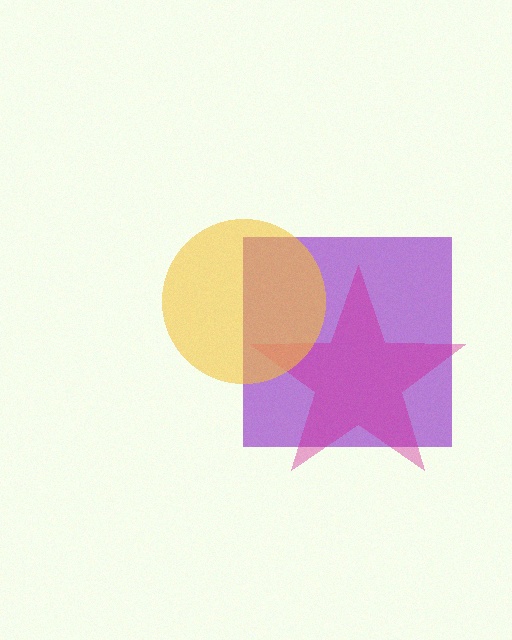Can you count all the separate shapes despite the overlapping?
Yes, there are 3 separate shapes.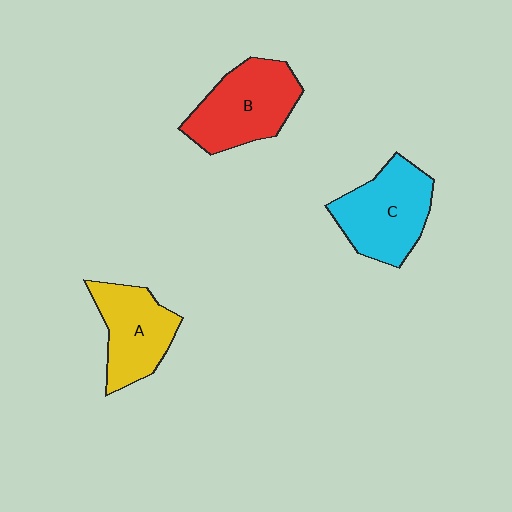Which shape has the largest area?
Shape B (red).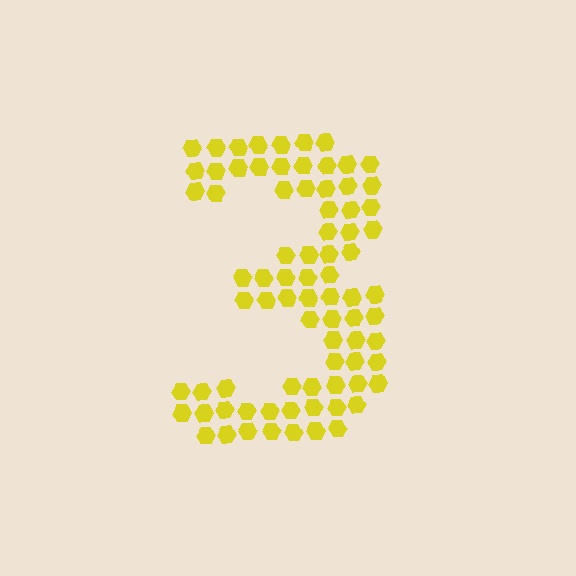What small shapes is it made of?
It is made of small hexagons.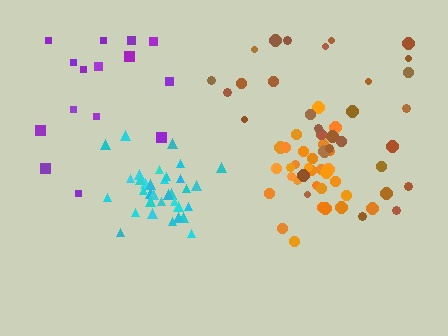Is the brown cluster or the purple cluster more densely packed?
Brown.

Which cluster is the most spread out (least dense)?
Purple.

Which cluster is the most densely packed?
Cyan.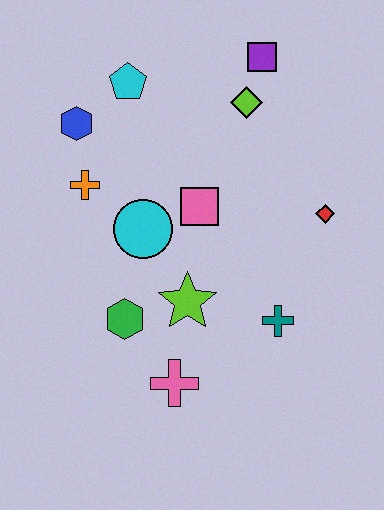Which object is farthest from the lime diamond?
The pink cross is farthest from the lime diamond.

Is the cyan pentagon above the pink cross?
Yes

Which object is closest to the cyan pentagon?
The blue hexagon is closest to the cyan pentagon.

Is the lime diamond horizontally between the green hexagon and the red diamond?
Yes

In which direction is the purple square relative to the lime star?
The purple square is above the lime star.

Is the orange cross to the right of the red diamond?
No